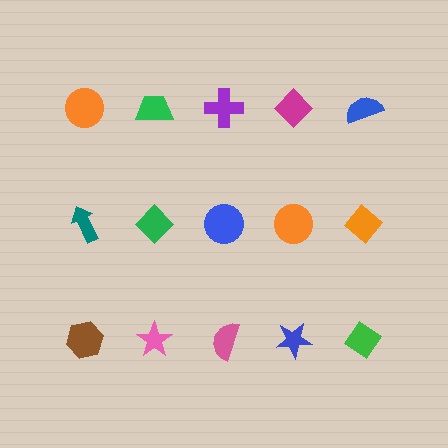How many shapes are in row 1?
5 shapes.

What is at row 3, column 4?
A blue star.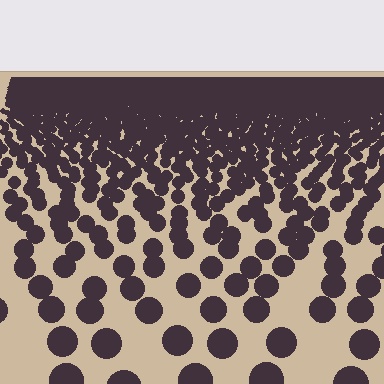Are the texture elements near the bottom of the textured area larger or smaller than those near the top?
Larger. Near the bottom, elements are closer to the viewer and appear at a bigger on-screen size.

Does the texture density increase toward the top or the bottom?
Density increases toward the top.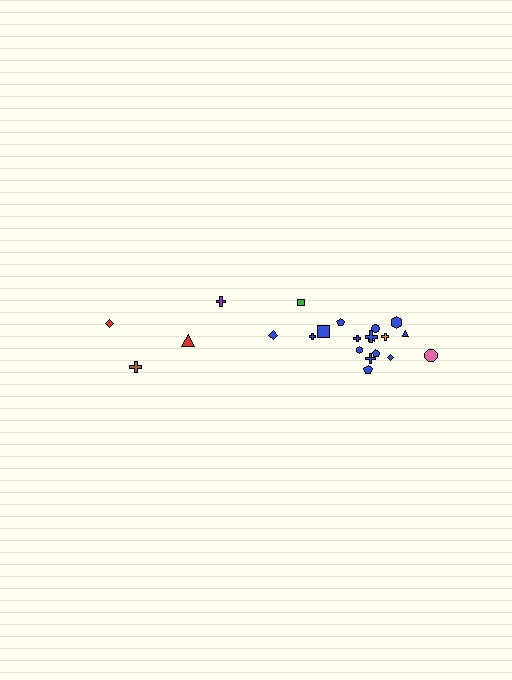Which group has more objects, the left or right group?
The right group.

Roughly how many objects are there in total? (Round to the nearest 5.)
Roughly 20 objects in total.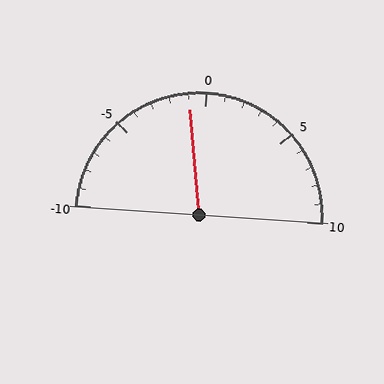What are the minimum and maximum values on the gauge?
The gauge ranges from -10 to 10.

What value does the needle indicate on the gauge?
The needle indicates approximately -1.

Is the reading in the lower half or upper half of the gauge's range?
The reading is in the lower half of the range (-10 to 10).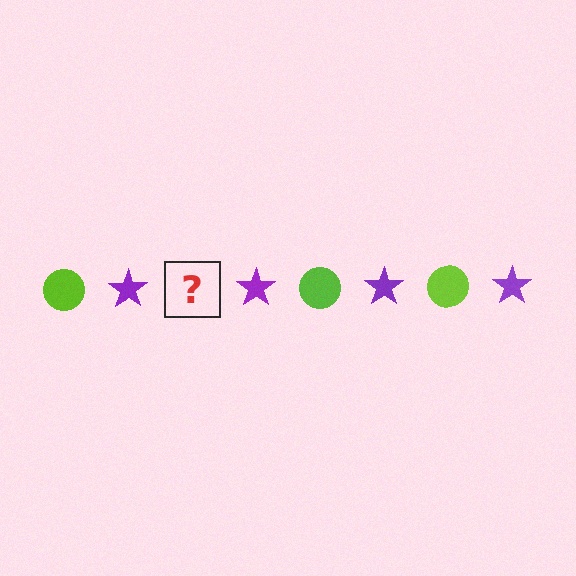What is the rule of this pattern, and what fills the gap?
The rule is that the pattern alternates between lime circle and purple star. The gap should be filled with a lime circle.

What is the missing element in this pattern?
The missing element is a lime circle.